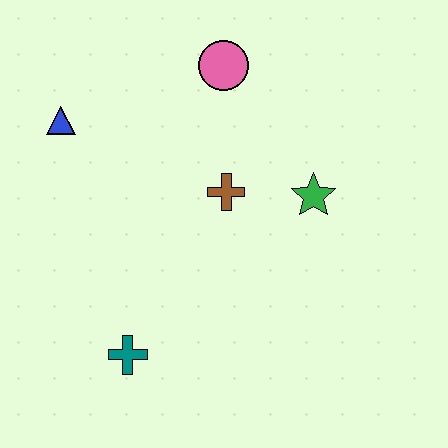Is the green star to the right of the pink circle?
Yes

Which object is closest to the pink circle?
The brown cross is closest to the pink circle.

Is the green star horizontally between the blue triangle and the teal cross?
No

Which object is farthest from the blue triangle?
The green star is farthest from the blue triangle.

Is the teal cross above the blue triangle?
No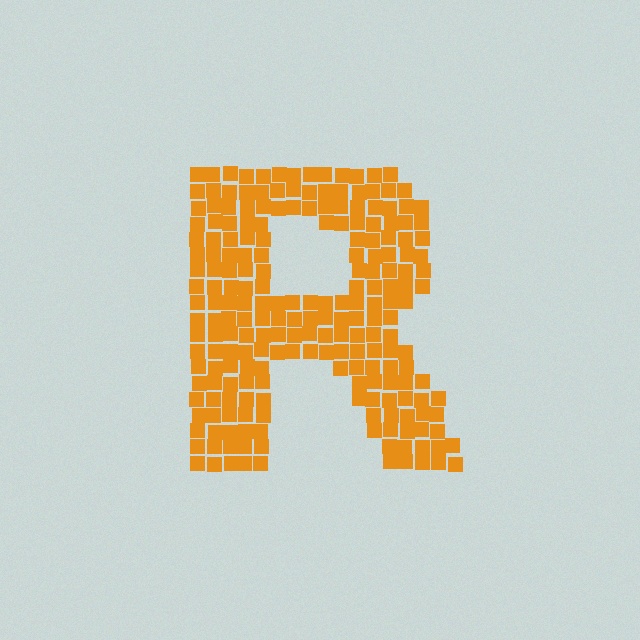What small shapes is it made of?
It is made of small squares.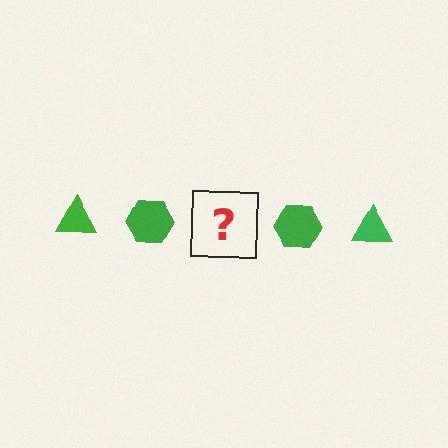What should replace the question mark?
The question mark should be replaced with a green triangle.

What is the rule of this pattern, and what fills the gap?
The rule is that the pattern cycles through triangle, hexagon shapes in green. The gap should be filled with a green triangle.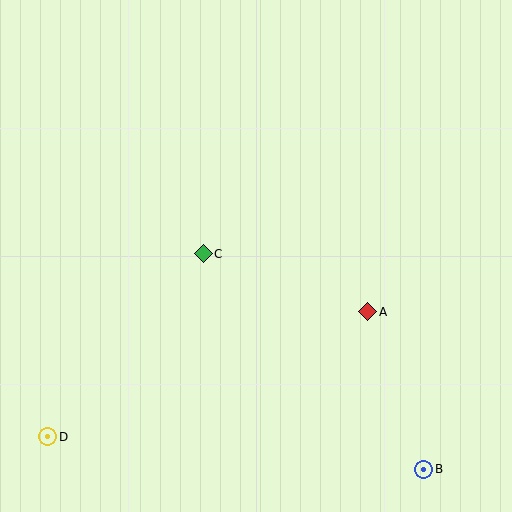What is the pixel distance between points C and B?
The distance between C and B is 309 pixels.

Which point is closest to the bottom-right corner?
Point B is closest to the bottom-right corner.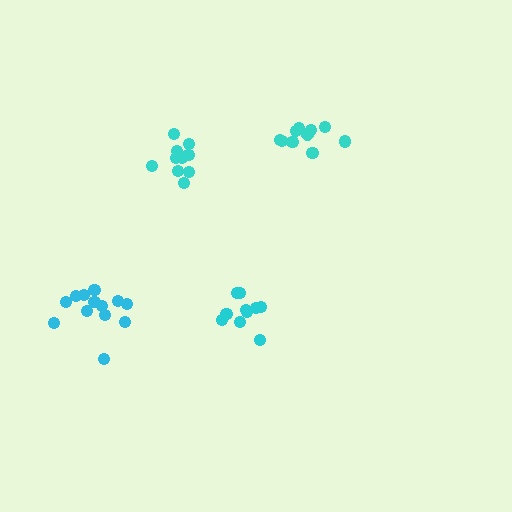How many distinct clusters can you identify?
There are 4 distinct clusters.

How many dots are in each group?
Group 1: 10 dots, Group 2: 10 dots, Group 3: 13 dots, Group 4: 10 dots (43 total).